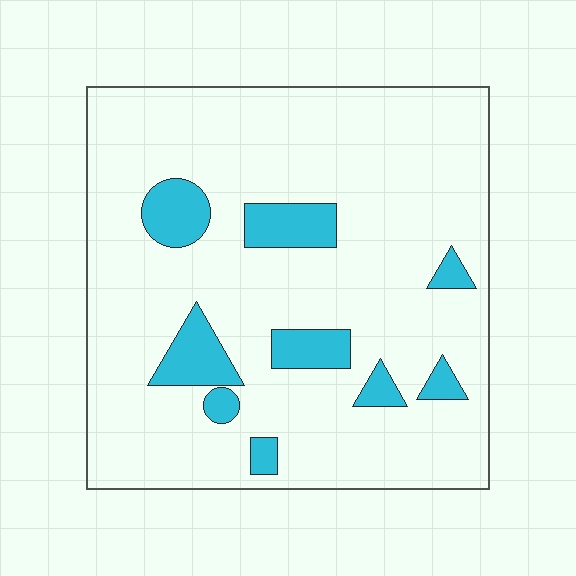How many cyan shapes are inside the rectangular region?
9.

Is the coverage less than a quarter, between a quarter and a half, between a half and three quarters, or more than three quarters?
Less than a quarter.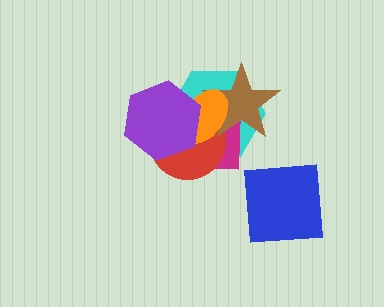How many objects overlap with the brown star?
4 objects overlap with the brown star.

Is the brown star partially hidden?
Yes, it is partially covered by another shape.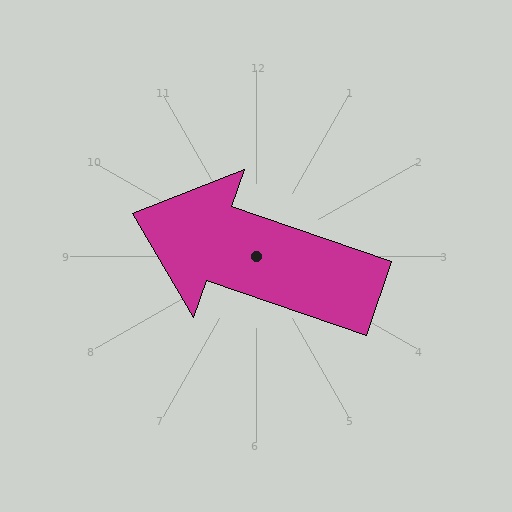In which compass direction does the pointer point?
West.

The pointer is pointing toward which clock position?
Roughly 10 o'clock.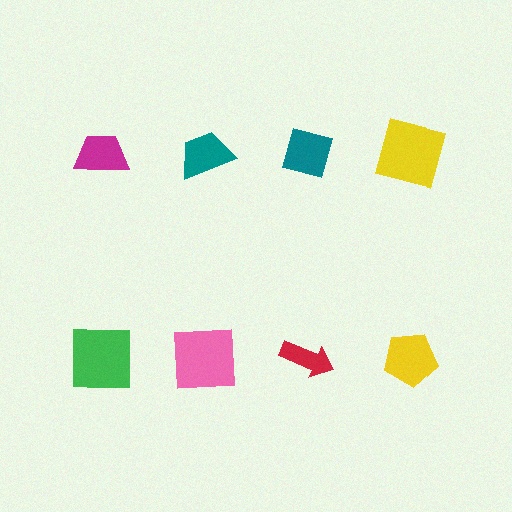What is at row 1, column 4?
A yellow square.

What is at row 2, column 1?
A green square.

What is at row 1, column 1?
A magenta trapezoid.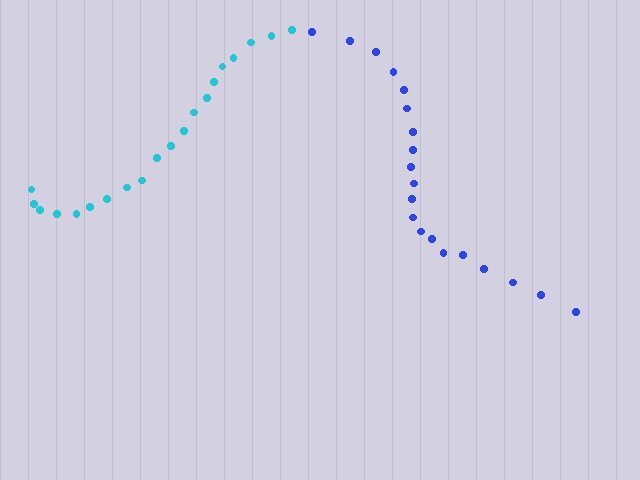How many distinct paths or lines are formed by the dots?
There are 2 distinct paths.